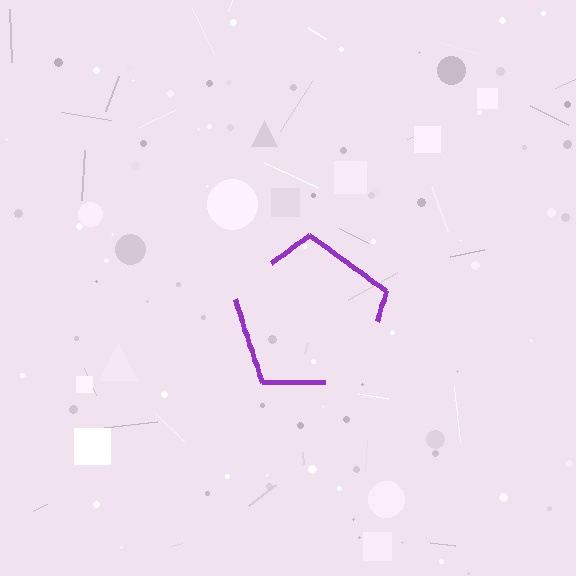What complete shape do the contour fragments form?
The contour fragments form a pentagon.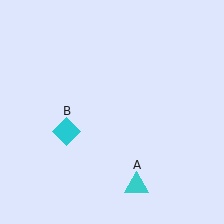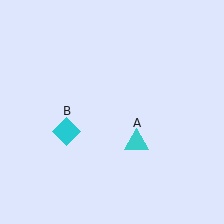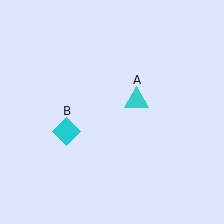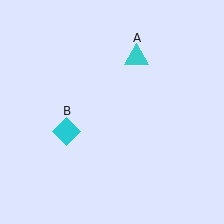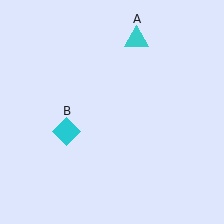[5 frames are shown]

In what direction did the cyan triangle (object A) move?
The cyan triangle (object A) moved up.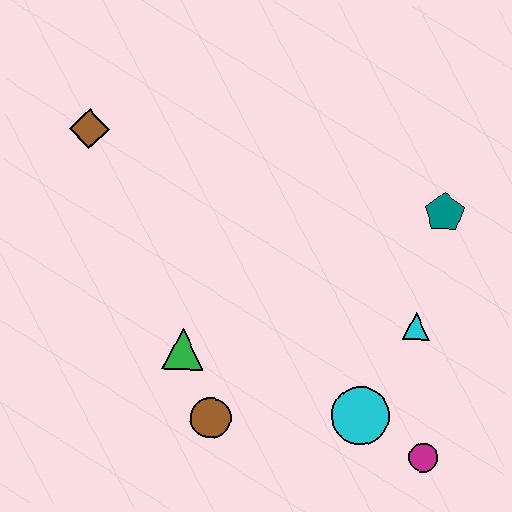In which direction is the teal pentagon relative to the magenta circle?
The teal pentagon is above the magenta circle.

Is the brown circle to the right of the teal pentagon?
No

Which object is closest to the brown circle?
The green triangle is closest to the brown circle.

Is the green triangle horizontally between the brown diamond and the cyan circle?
Yes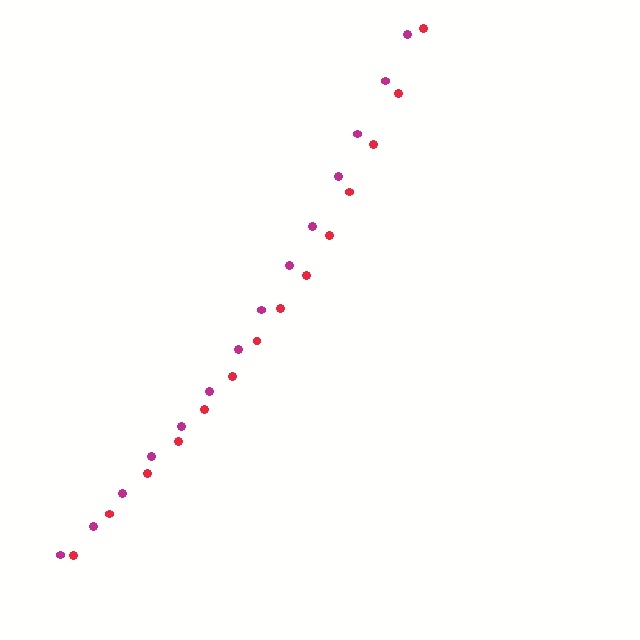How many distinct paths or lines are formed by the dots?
There are 2 distinct paths.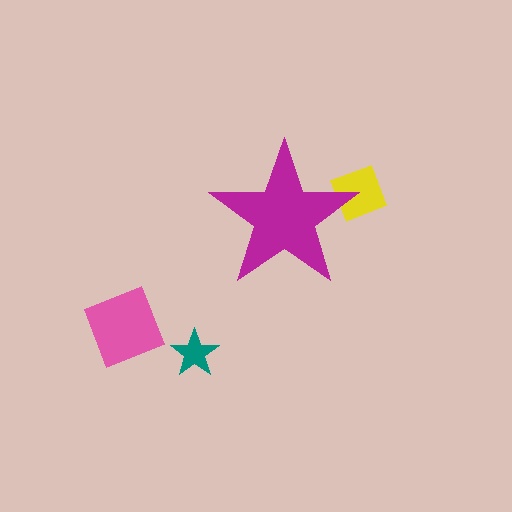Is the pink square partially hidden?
No, the pink square is fully visible.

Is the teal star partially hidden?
No, the teal star is fully visible.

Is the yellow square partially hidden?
Yes, the yellow square is partially hidden behind the magenta star.